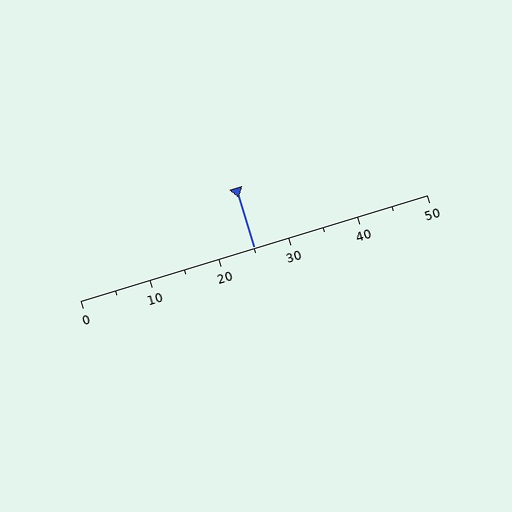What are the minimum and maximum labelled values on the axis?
The axis runs from 0 to 50.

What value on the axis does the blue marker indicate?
The marker indicates approximately 25.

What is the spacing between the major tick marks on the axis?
The major ticks are spaced 10 apart.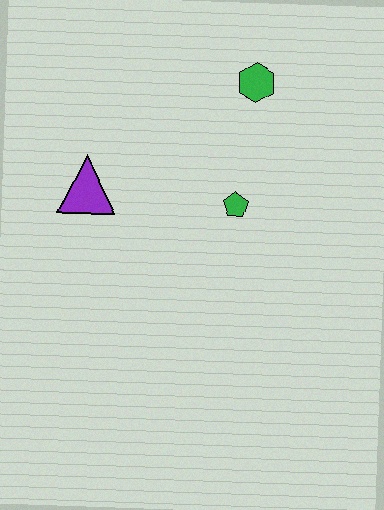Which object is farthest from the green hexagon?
The purple triangle is farthest from the green hexagon.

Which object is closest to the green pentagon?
The green hexagon is closest to the green pentagon.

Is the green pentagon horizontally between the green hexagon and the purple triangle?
Yes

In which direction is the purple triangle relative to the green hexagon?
The purple triangle is to the left of the green hexagon.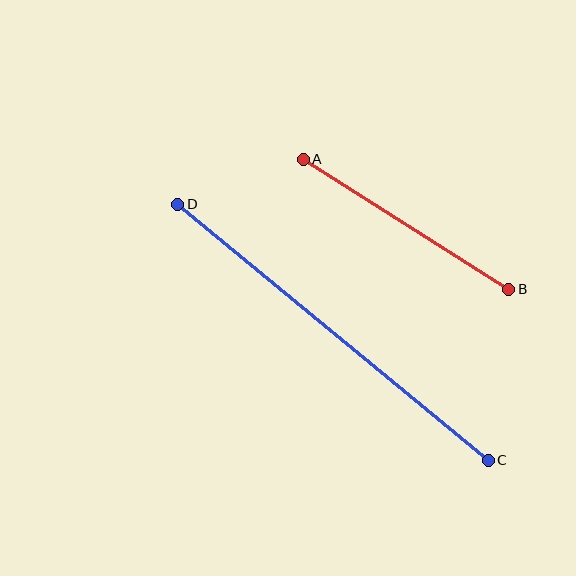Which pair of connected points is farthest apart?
Points C and D are farthest apart.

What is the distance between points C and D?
The distance is approximately 402 pixels.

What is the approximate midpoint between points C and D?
The midpoint is at approximately (333, 332) pixels.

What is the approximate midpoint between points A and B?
The midpoint is at approximately (406, 224) pixels.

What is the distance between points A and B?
The distance is approximately 243 pixels.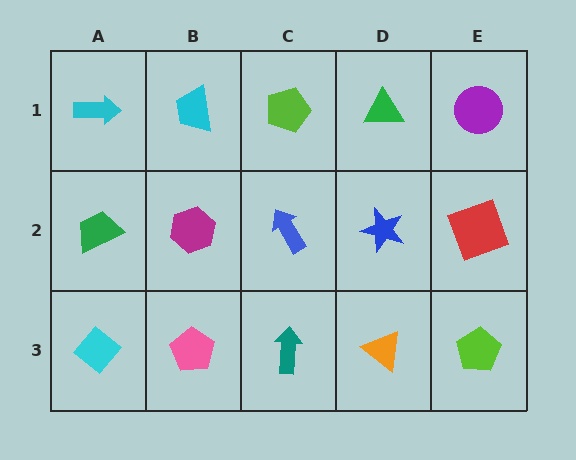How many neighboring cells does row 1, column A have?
2.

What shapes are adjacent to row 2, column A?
A cyan arrow (row 1, column A), a cyan diamond (row 3, column A), a magenta hexagon (row 2, column B).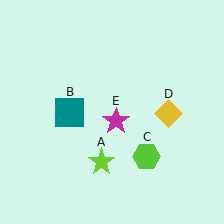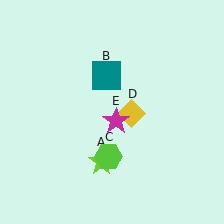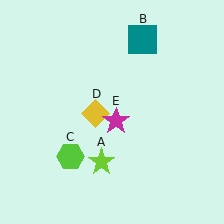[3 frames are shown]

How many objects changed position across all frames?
3 objects changed position: teal square (object B), lime hexagon (object C), yellow diamond (object D).